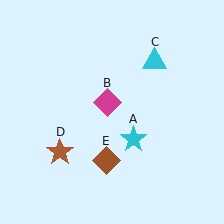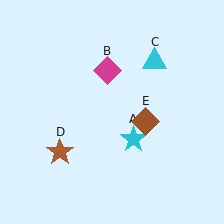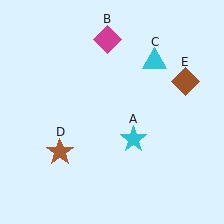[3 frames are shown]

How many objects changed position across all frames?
2 objects changed position: magenta diamond (object B), brown diamond (object E).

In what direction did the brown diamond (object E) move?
The brown diamond (object E) moved up and to the right.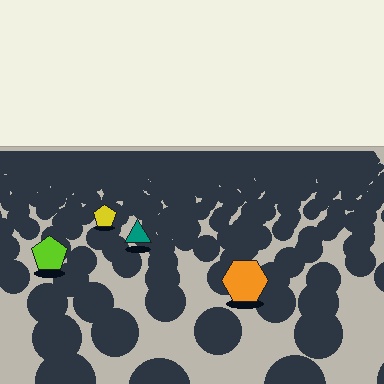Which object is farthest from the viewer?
The yellow pentagon is farthest from the viewer. It appears smaller and the ground texture around it is denser.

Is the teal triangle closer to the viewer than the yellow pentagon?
Yes. The teal triangle is closer — you can tell from the texture gradient: the ground texture is coarser near it.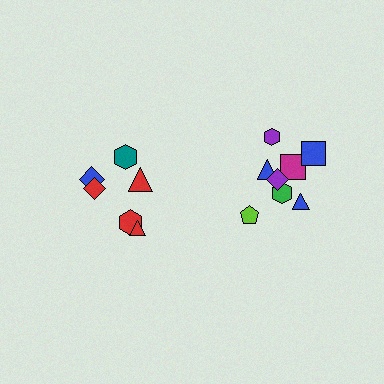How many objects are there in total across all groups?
There are 14 objects.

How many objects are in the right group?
There are 8 objects.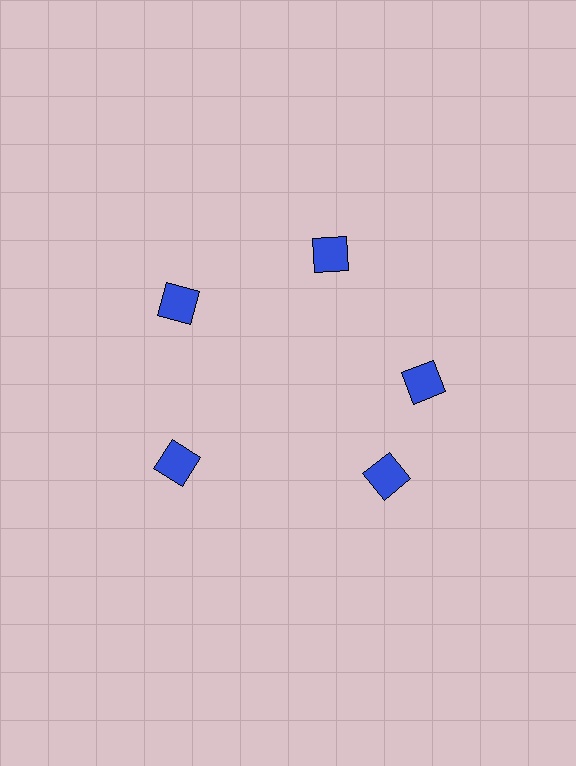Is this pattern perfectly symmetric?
No. The 5 blue squares are arranged in a ring, but one element near the 5 o'clock position is rotated out of alignment along the ring, breaking the 5-fold rotational symmetry.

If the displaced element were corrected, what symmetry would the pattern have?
It would have 5-fold rotational symmetry — the pattern would map onto itself every 72 degrees.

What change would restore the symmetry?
The symmetry would be restored by rotating it back into even spacing with its neighbors so that all 5 squares sit at equal angles and equal distance from the center.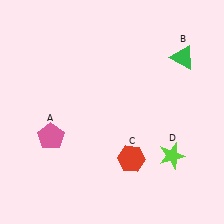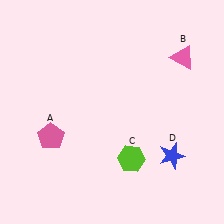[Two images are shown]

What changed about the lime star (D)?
In Image 1, D is lime. In Image 2, it changed to blue.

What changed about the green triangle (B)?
In Image 1, B is green. In Image 2, it changed to pink.